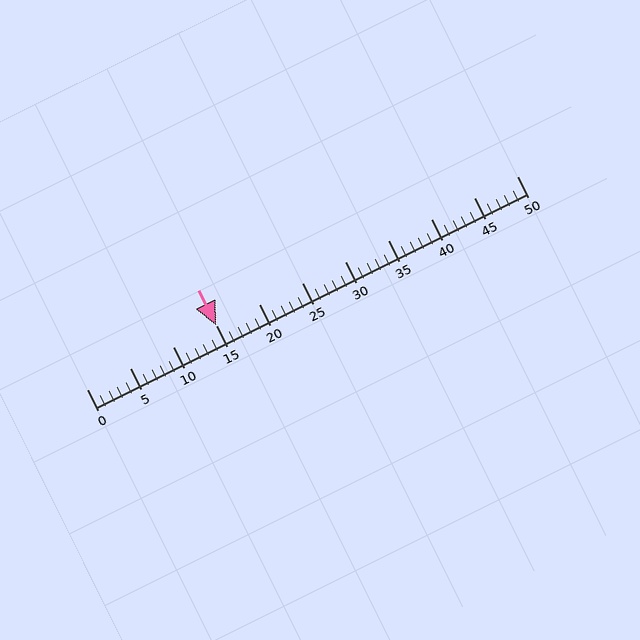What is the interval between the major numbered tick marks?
The major tick marks are spaced 5 units apart.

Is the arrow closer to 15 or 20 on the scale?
The arrow is closer to 15.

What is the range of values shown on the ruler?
The ruler shows values from 0 to 50.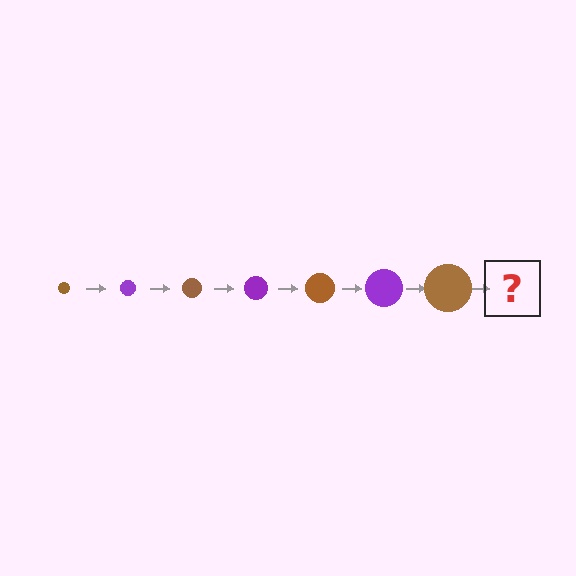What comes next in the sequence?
The next element should be a purple circle, larger than the previous one.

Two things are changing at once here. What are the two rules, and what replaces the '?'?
The two rules are that the circle grows larger each step and the color cycles through brown and purple. The '?' should be a purple circle, larger than the previous one.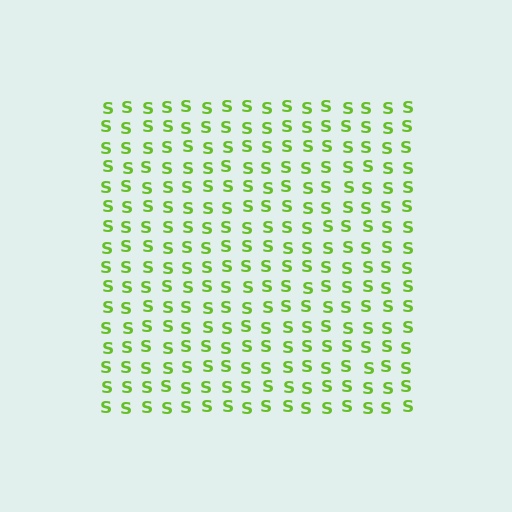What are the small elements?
The small elements are letter S's.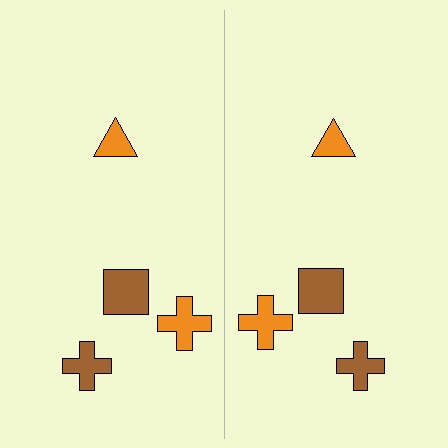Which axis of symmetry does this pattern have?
The pattern has a vertical axis of symmetry running through the center of the image.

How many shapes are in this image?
There are 8 shapes in this image.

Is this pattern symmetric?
Yes, this pattern has bilateral (reflection) symmetry.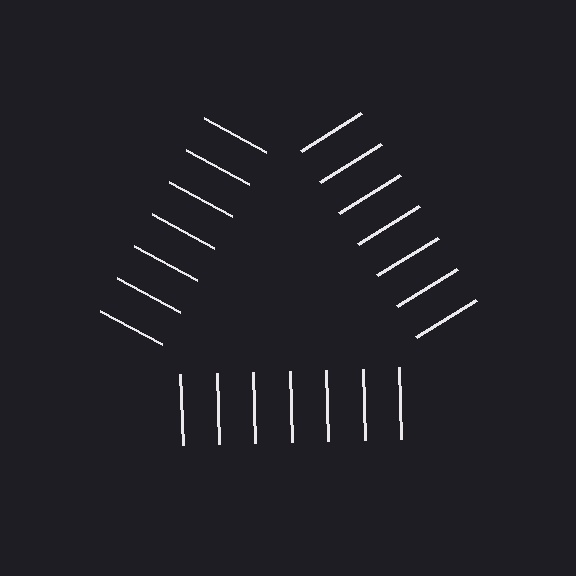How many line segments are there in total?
21 — 7 along each of the 3 edges.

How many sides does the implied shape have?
3 sides — the line-ends trace a triangle.